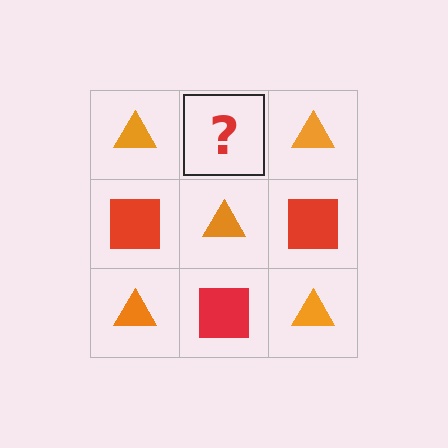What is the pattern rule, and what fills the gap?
The rule is that it alternates orange triangle and red square in a checkerboard pattern. The gap should be filled with a red square.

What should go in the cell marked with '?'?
The missing cell should contain a red square.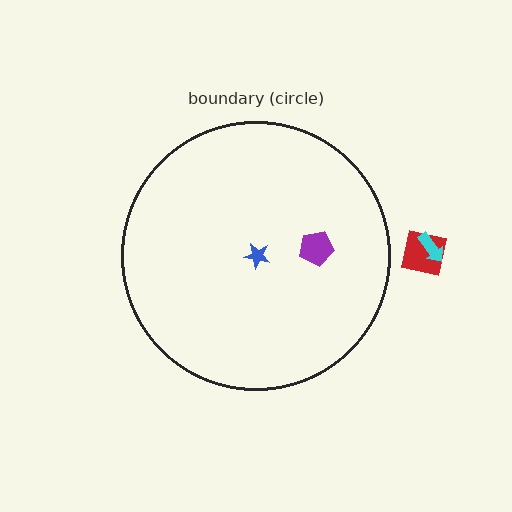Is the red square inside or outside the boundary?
Outside.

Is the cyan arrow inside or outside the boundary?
Outside.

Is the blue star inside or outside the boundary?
Inside.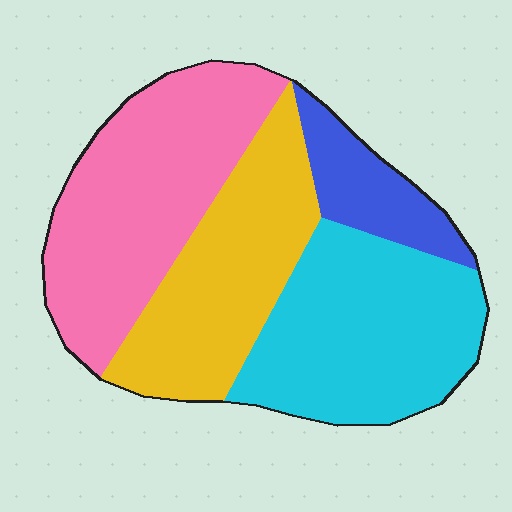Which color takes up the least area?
Blue, at roughly 10%.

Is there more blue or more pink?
Pink.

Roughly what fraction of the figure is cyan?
Cyan covers 31% of the figure.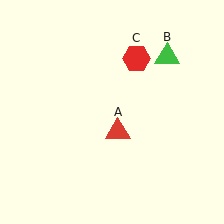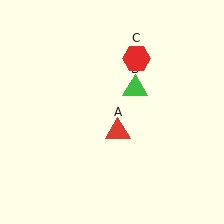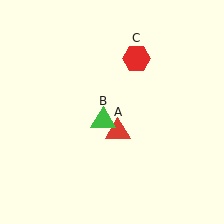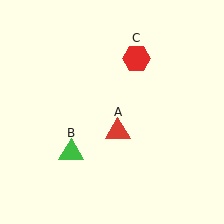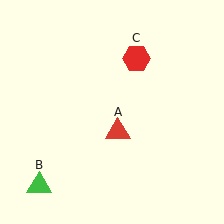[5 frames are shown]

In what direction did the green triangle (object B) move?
The green triangle (object B) moved down and to the left.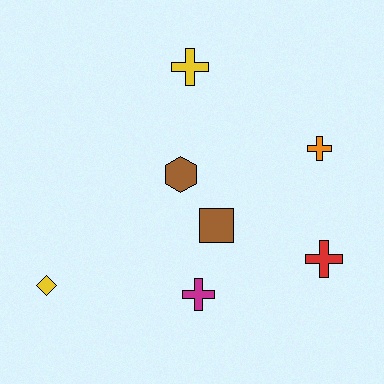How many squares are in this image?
There is 1 square.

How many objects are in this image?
There are 7 objects.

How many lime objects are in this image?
There are no lime objects.